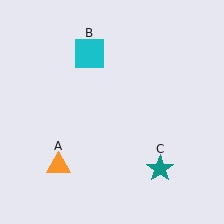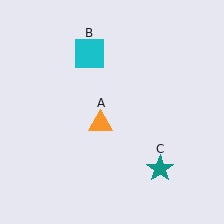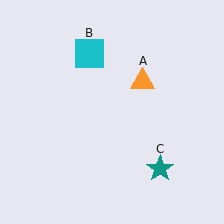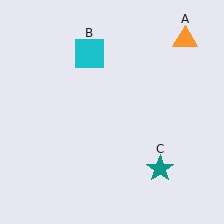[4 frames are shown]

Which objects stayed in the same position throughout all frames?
Cyan square (object B) and teal star (object C) remained stationary.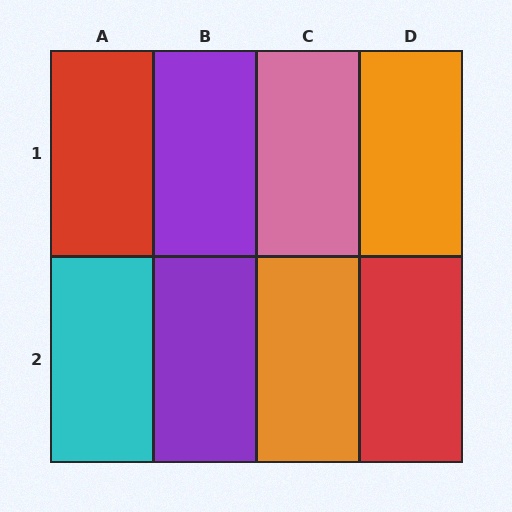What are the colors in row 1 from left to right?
Red, purple, pink, orange.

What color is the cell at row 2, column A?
Cyan.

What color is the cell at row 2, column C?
Orange.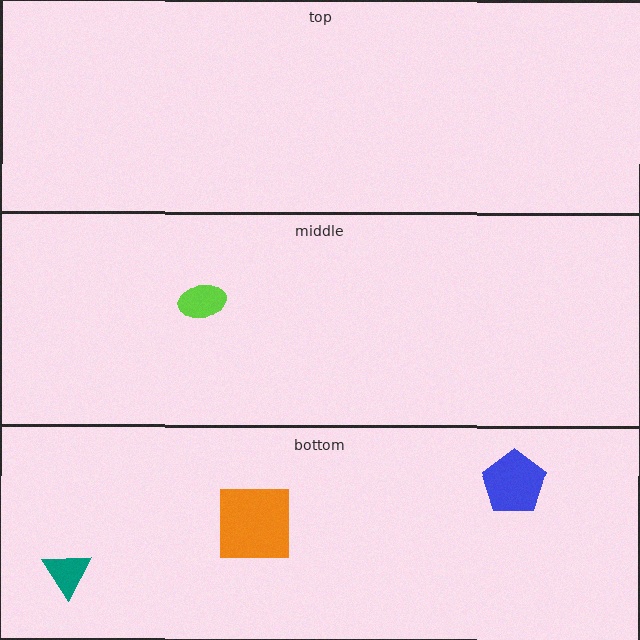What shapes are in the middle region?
The lime ellipse.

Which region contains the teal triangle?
The bottom region.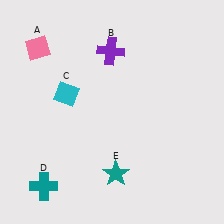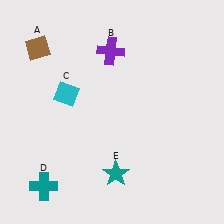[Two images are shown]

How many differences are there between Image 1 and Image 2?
There is 1 difference between the two images.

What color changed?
The diamond (A) changed from pink in Image 1 to brown in Image 2.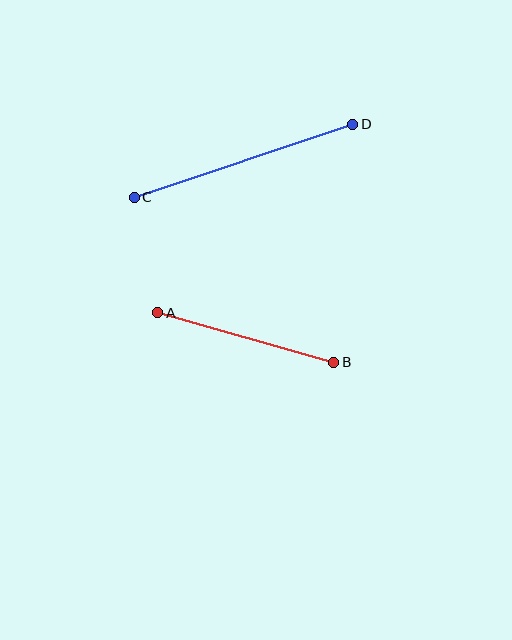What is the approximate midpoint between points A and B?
The midpoint is at approximately (246, 337) pixels.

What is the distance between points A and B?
The distance is approximately 183 pixels.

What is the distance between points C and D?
The distance is approximately 230 pixels.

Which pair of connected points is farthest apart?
Points C and D are farthest apart.